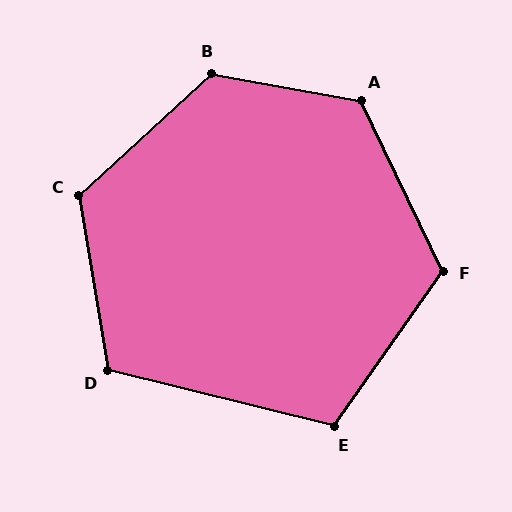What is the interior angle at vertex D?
Approximately 113 degrees (obtuse).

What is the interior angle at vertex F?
Approximately 120 degrees (obtuse).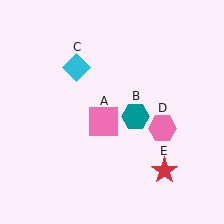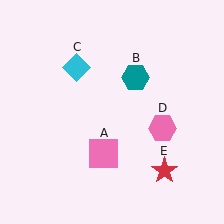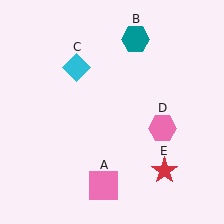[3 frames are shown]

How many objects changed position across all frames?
2 objects changed position: pink square (object A), teal hexagon (object B).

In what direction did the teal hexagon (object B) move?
The teal hexagon (object B) moved up.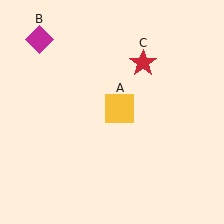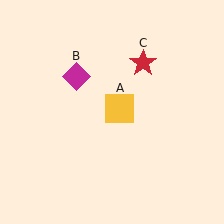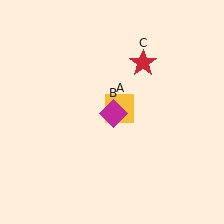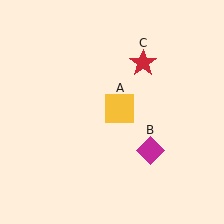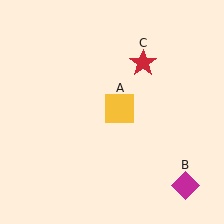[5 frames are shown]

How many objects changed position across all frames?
1 object changed position: magenta diamond (object B).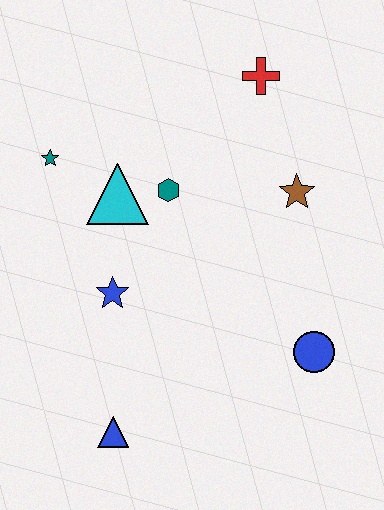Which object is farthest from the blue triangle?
The red cross is farthest from the blue triangle.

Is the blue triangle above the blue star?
No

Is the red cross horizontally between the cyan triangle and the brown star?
Yes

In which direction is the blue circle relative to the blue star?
The blue circle is to the right of the blue star.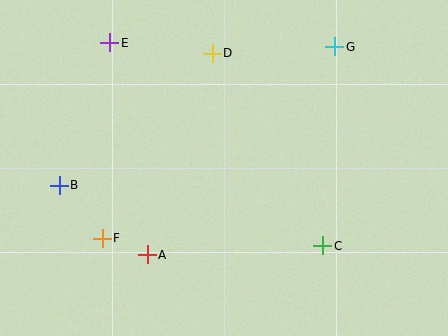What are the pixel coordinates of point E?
Point E is at (110, 43).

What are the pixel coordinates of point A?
Point A is at (147, 255).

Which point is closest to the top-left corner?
Point E is closest to the top-left corner.